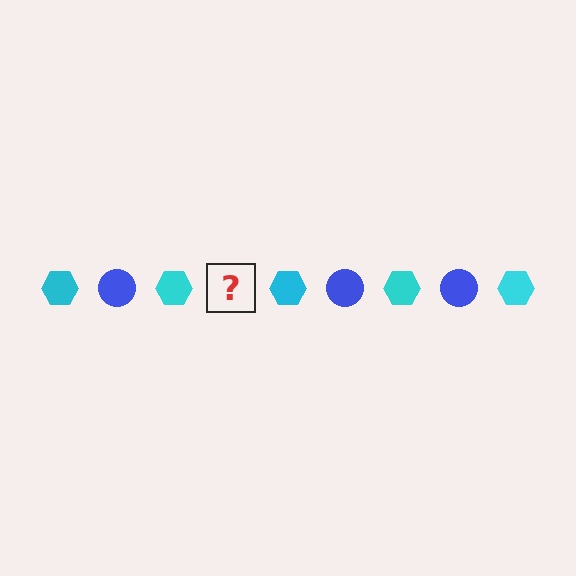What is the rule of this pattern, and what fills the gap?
The rule is that the pattern alternates between cyan hexagon and blue circle. The gap should be filled with a blue circle.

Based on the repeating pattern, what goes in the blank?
The blank should be a blue circle.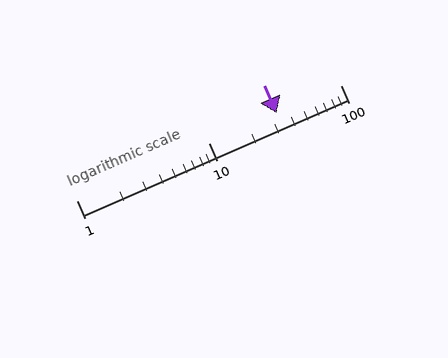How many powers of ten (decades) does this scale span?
The scale spans 2 decades, from 1 to 100.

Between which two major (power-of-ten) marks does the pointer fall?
The pointer is between 10 and 100.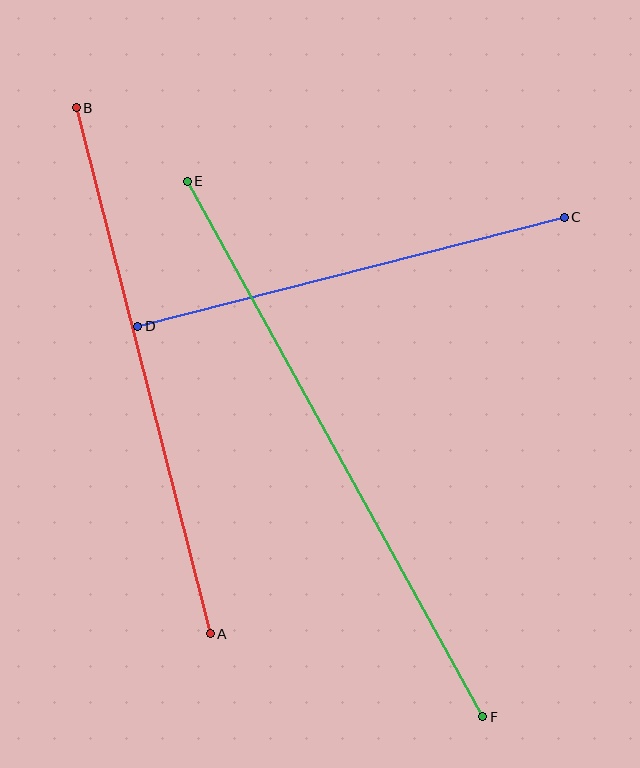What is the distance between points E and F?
The distance is approximately 612 pixels.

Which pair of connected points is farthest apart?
Points E and F are farthest apart.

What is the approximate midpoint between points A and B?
The midpoint is at approximately (143, 371) pixels.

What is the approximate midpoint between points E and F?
The midpoint is at approximately (335, 449) pixels.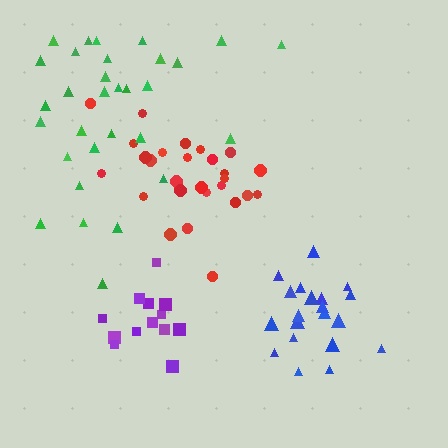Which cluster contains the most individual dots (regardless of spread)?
Green (31).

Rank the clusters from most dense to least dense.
purple, red, blue, green.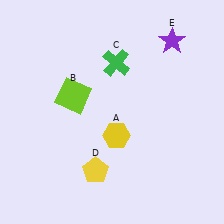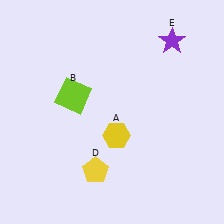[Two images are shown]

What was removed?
The green cross (C) was removed in Image 2.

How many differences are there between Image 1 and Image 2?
There is 1 difference between the two images.